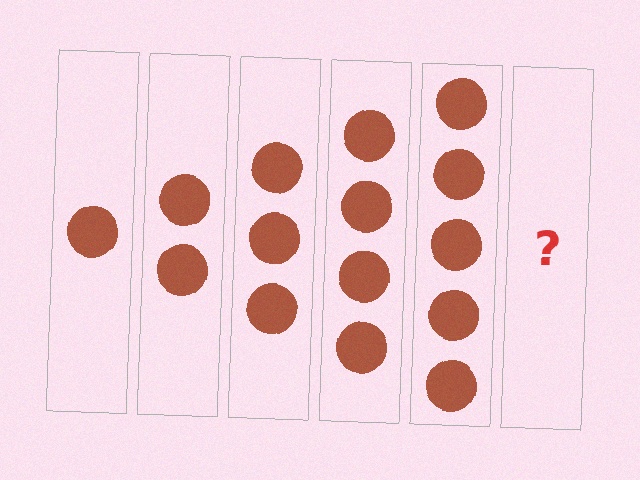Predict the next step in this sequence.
The next step is 6 circles.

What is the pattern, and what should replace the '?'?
The pattern is that each step adds one more circle. The '?' should be 6 circles.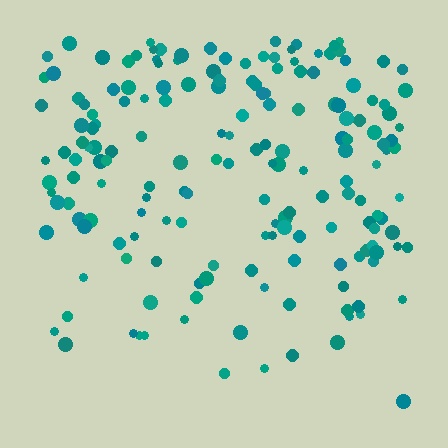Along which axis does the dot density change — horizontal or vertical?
Vertical.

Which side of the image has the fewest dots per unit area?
The bottom.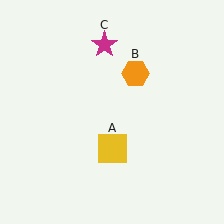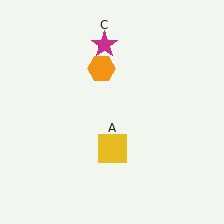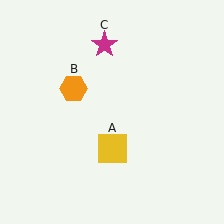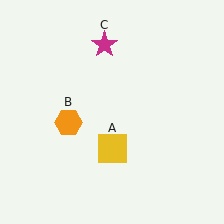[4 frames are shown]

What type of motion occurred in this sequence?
The orange hexagon (object B) rotated counterclockwise around the center of the scene.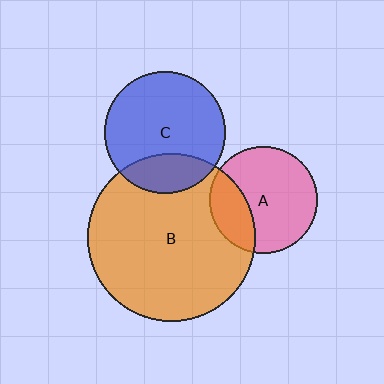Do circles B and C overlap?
Yes.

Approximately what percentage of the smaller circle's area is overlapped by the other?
Approximately 25%.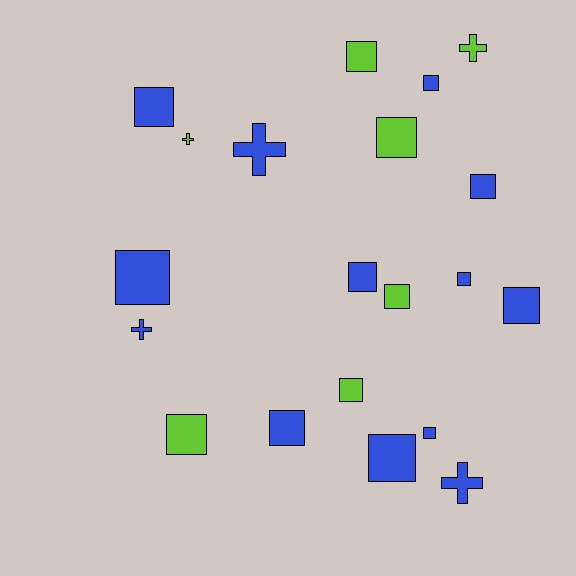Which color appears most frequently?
Blue, with 13 objects.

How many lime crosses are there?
There are 2 lime crosses.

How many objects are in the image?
There are 20 objects.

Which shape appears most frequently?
Square, with 15 objects.